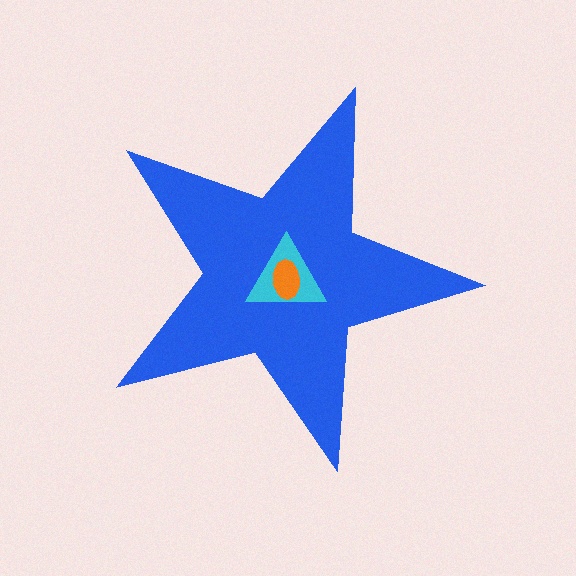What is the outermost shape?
The blue star.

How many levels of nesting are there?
3.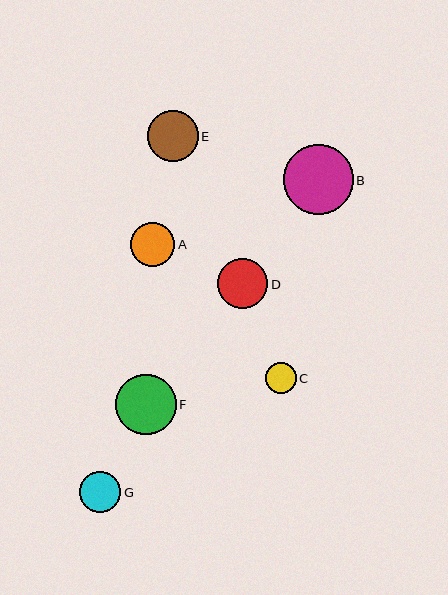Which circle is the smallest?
Circle C is the smallest with a size of approximately 31 pixels.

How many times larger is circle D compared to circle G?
Circle D is approximately 1.2 times the size of circle G.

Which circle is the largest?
Circle B is the largest with a size of approximately 70 pixels.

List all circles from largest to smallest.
From largest to smallest: B, F, E, D, A, G, C.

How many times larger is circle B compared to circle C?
Circle B is approximately 2.2 times the size of circle C.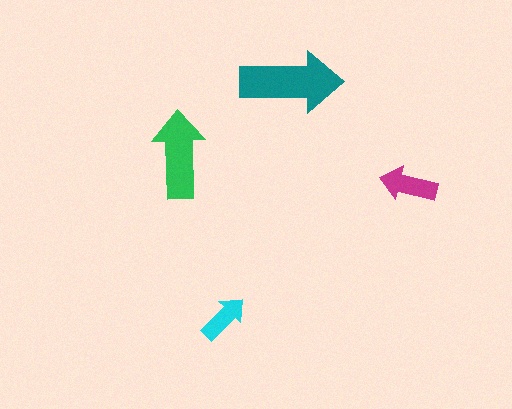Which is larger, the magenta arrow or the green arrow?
The green one.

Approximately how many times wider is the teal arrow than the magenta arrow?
About 2 times wider.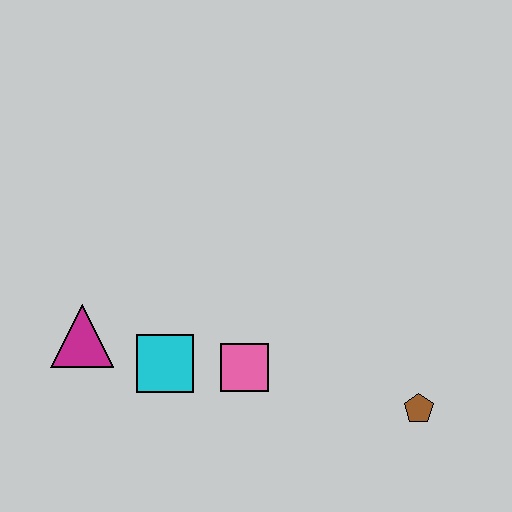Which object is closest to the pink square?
The cyan square is closest to the pink square.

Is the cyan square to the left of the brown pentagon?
Yes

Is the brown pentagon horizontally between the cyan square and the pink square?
No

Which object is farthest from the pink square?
The brown pentagon is farthest from the pink square.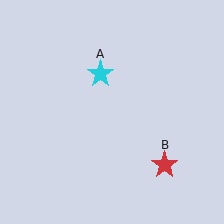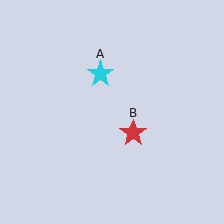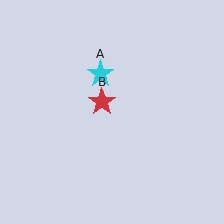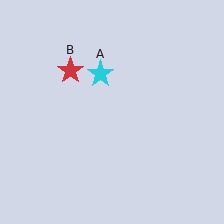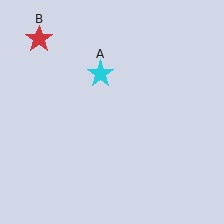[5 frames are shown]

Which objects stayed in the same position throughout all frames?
Cyan star (object A) remained stationary.